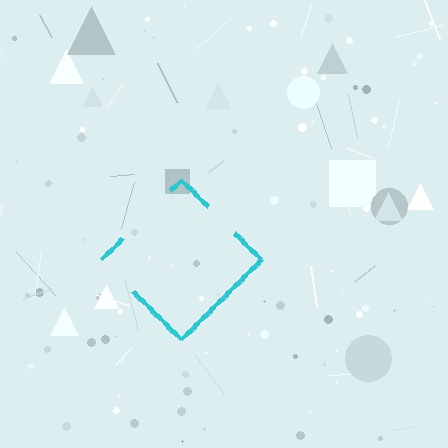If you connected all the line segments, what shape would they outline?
They would outline a diamond.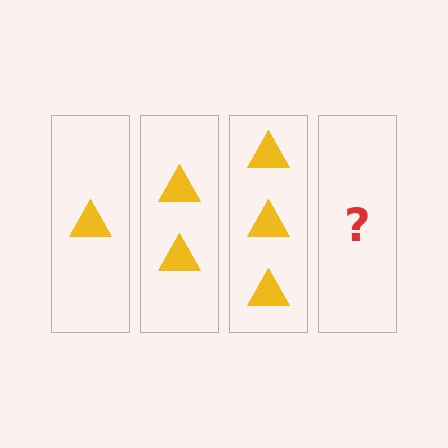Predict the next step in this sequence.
The next step is 4 triangles.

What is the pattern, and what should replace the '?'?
The pattern is that each step adds one more triangle. The '?' should be 4 triangles.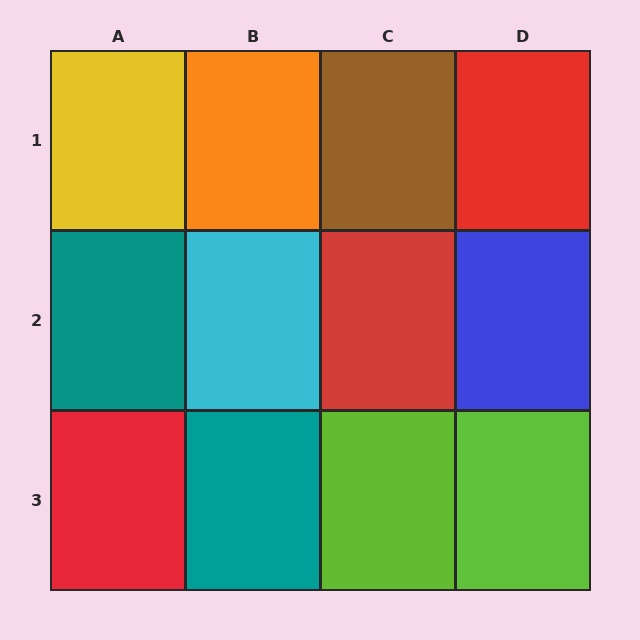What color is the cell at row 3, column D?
Lime.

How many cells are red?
3 cells are red.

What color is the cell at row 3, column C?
Lime.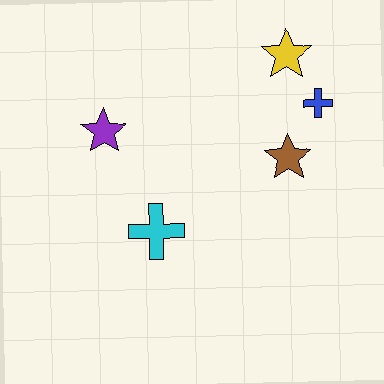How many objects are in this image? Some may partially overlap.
There are 5 objects.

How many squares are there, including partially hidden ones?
There are no squares.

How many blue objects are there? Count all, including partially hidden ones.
There is 1 blue object.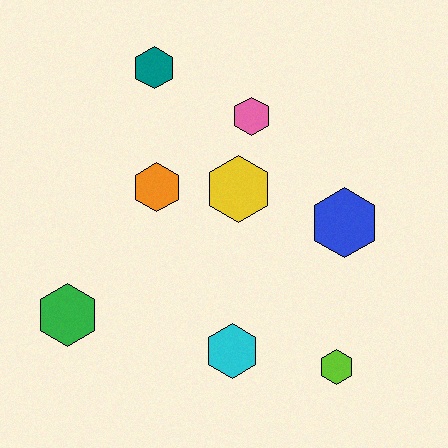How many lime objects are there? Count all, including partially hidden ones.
There is 1 lime object.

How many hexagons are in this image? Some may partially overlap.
There are 8 hexagons.